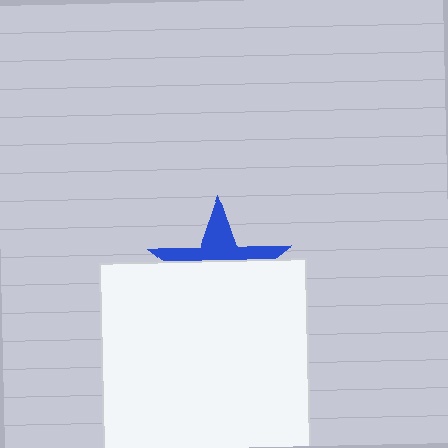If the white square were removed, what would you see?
You would see the complete blue star.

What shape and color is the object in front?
The object in front is a white square.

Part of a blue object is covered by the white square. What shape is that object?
It is a star.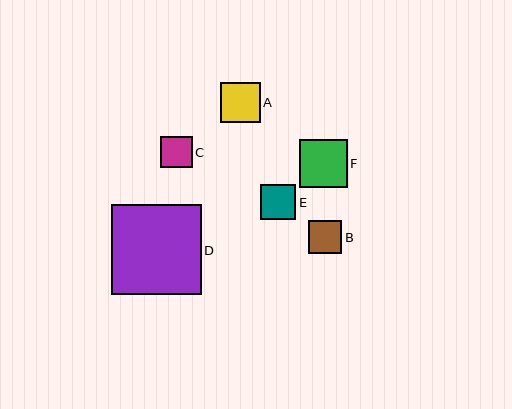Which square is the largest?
Square D is the largest with a size of approximately 90 pixels.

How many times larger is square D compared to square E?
Square D is approximately 2.6 times the size of square E.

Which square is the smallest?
Square C is the smallest with a size of approximately 31 pixels.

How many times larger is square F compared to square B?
Square F is approximately 1.4 times the size of square B.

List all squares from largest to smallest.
From largest to smallest: D, F, A, E, B, C.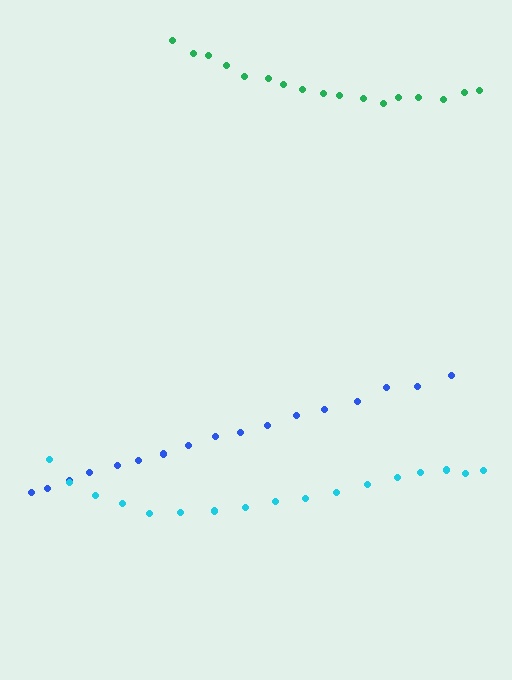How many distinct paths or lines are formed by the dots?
There are 3 distinct paths.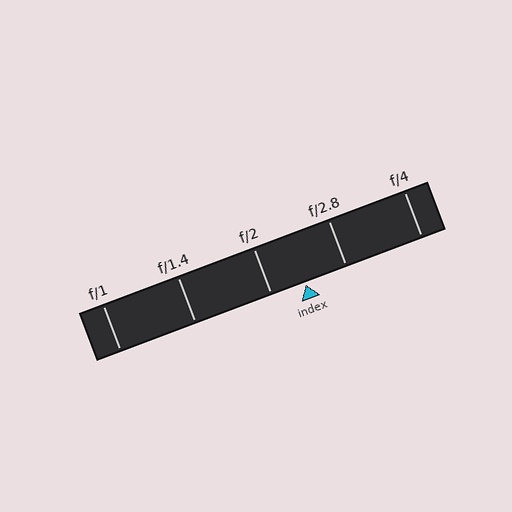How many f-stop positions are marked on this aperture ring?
There are 5 f-stop positions marked.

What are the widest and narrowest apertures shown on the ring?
The widest aperture shown is f/1 and the narrowest is f/4.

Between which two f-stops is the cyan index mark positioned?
The index mark is between f/2 and f/2.8.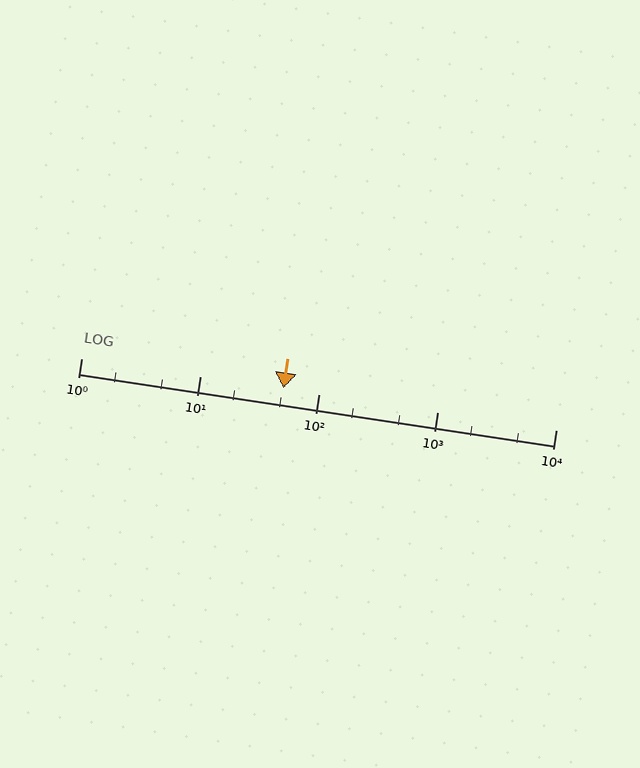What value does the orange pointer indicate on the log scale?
The pointer indicates approximately 51.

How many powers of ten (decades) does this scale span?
The scale spans 4 decades, from 1 to 10000.